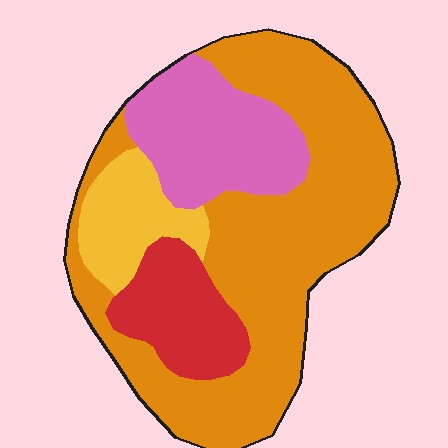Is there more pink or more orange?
Orange.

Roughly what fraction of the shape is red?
Red takes up about one eighth (1/8) of the shape.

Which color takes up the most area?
Orange, at roughly 55%.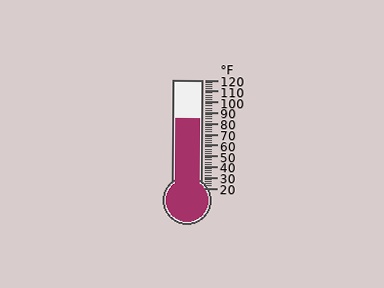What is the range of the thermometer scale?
The thermometer scale ranges from 20°F to 120°F.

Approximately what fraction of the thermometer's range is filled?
The thermometer is filled to approximately 65% of its range.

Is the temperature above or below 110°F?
The temperature is below 110°F.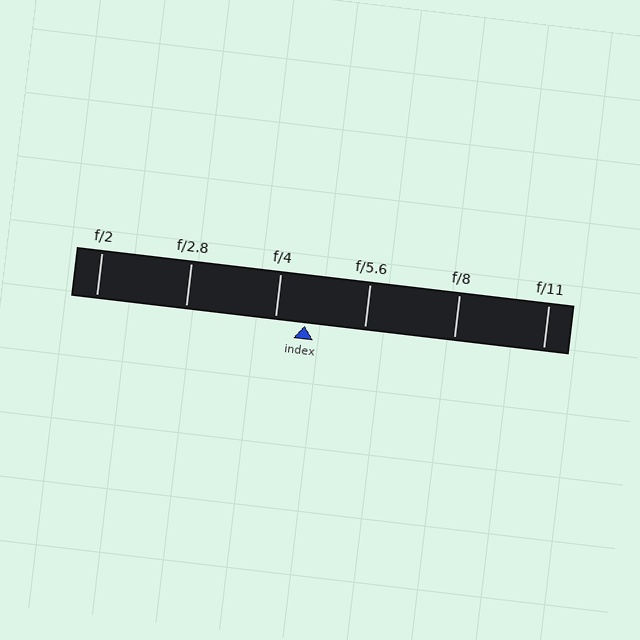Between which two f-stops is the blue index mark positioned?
The index mark is between f/4 and f/5.6.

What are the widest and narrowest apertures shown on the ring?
The widest aperture shown is f/2 and the narrowest is f/11.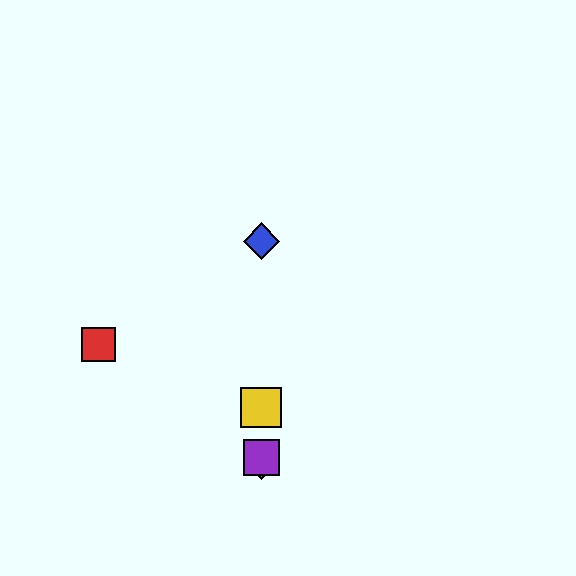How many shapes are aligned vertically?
4 shapes (the blue diamond, the green diamond, the yellow square, the purple square) are aligned vertically.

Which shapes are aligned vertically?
The blue diamond, the green diamond, the yellow square, the purple square are aligned vertically.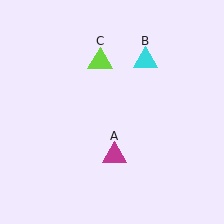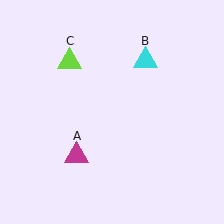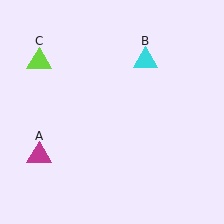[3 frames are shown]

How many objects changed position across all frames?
2 objects changed position: magenta triangle (object A), lime triangle (object C).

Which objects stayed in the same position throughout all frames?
Cyan triangle (object B) remained stationary.